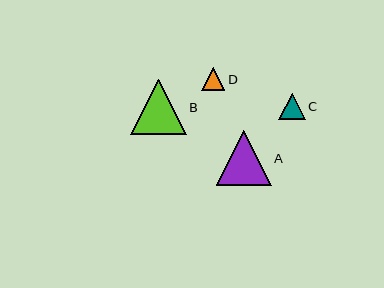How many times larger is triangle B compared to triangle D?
Triangle B is approximately 2.4 times the size of triangle D.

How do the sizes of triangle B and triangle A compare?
Triangle B and triangle A are approximately the same size.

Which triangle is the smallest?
Triangle D is the smallest with a size of approximately 23 pixels.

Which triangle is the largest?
Triangle B is the largest with a size of approximately 56 pixels.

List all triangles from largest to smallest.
From largest to smallest: B, A, C, D.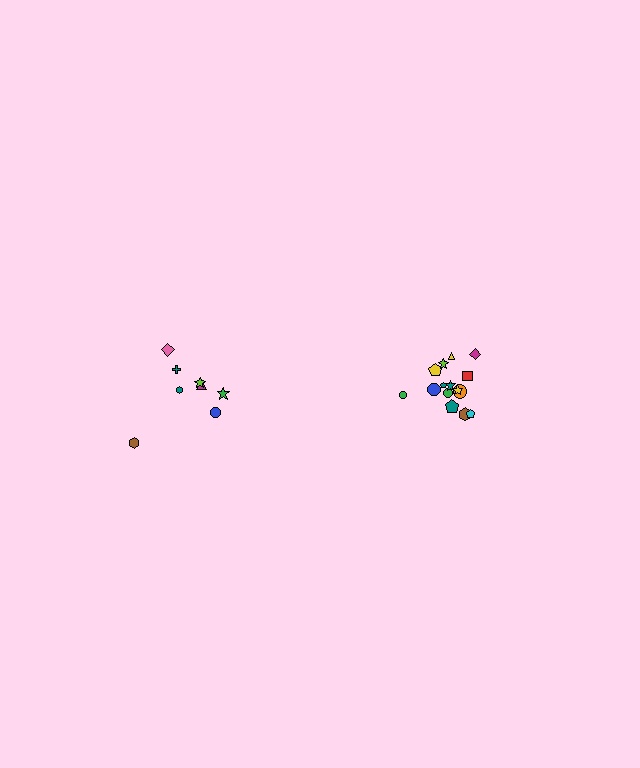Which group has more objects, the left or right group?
The right group.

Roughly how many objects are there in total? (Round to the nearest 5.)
Roughly 25 objects in total.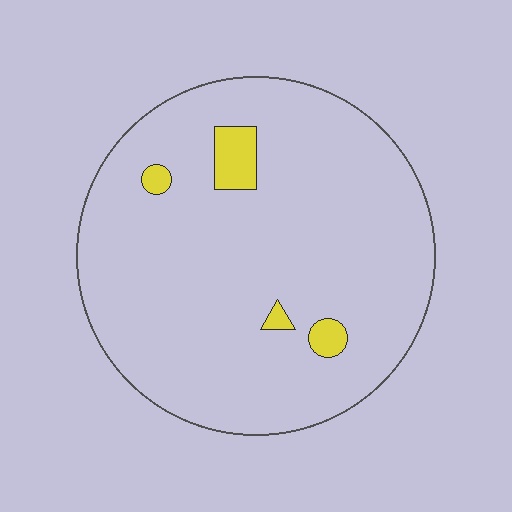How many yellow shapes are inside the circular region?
4.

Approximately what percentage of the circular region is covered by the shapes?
Approximately 5%.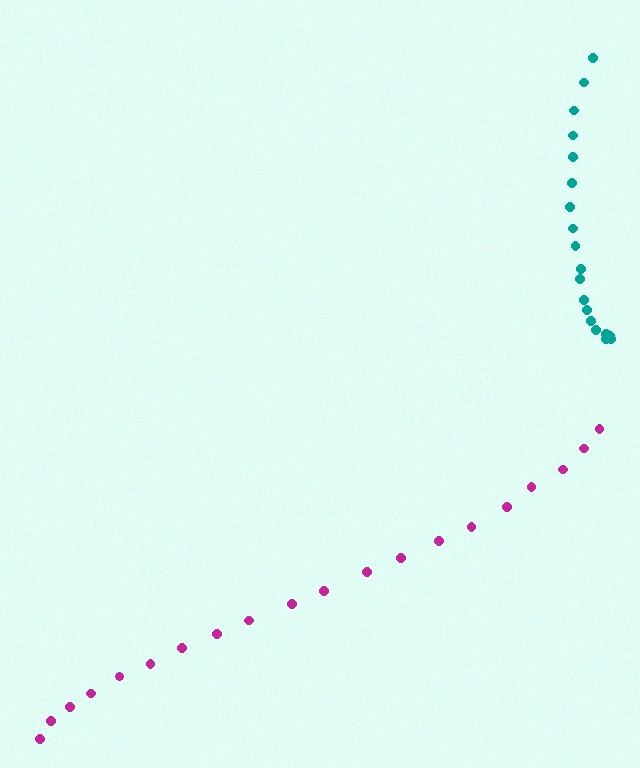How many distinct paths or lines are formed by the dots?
There are 2 distinct paths.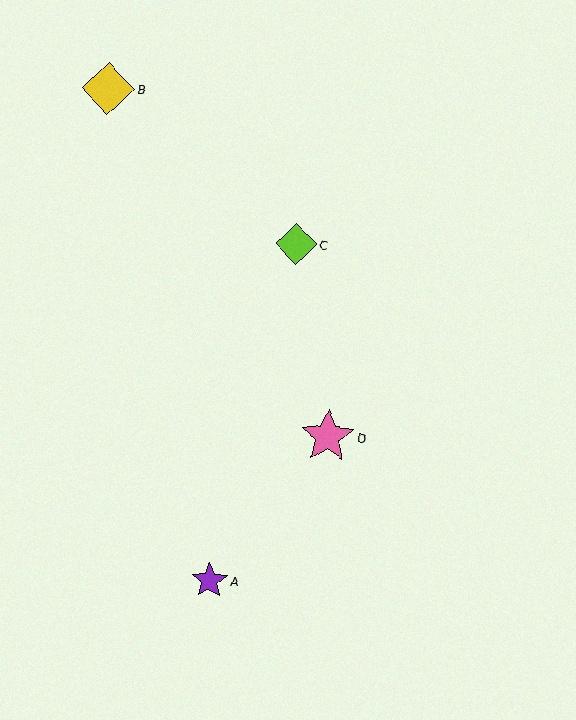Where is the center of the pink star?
The center of the pink star is at (327, 437).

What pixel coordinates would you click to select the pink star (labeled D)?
Click at (327, 437) to select the pink star D.